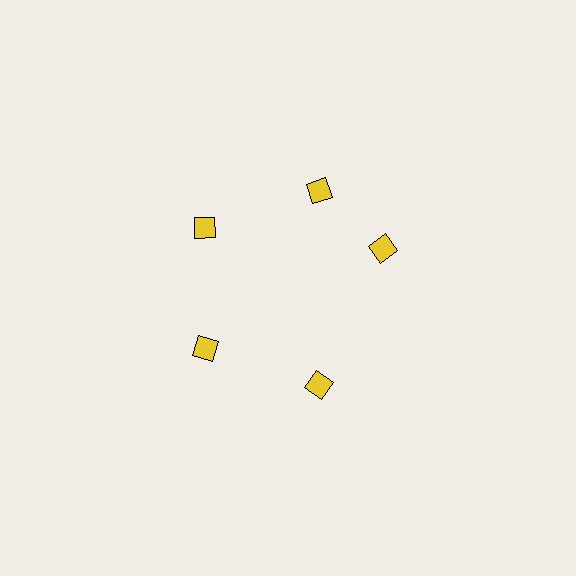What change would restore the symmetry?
The symmetry would be restored by rotating it back into even spacing with its neighbors so that all 5 diamonds sit at equal angles and equal distance from the center.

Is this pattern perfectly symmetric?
No. The 5 yellow diamonds are arranged in a ring, but one element near the 3 o'clock position is rotated out of alignment along the ring, breaking the 5-fold rotational symmetry.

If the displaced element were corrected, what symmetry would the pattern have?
It would have 5-fold rotational symmetry — the pattern would map onto itself every 72 degrees.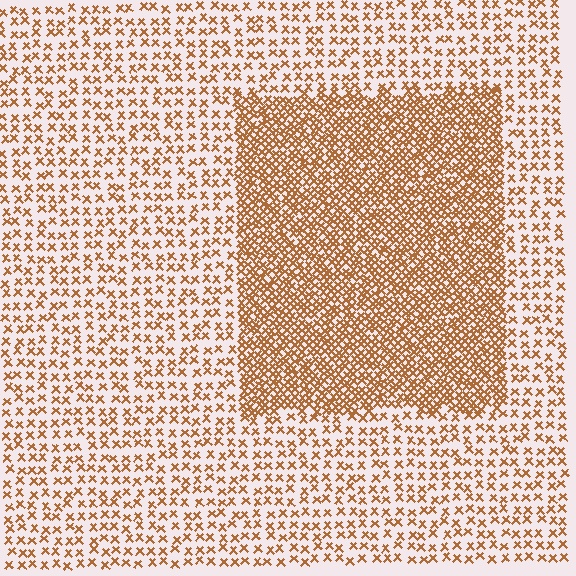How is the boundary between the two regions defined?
The boundary is defined by a change in element density (approximately 2.5x ratio). All elements are the same color, size, and shape.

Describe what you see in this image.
The image contains small brown elements arranged at two different densities. A rectangle-shaped region is visible where the elements are more densely packed than the surrounding area.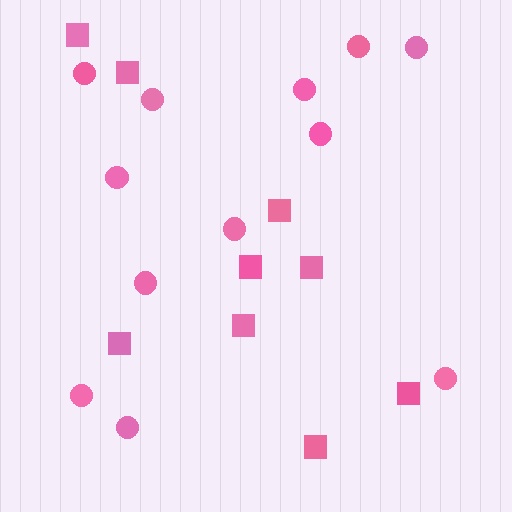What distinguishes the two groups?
There are 2 groups: one group of squares (9) and one group of circles (12).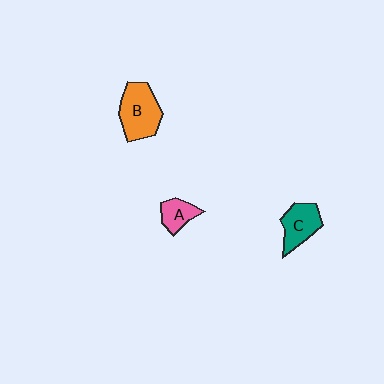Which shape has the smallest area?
Shape A (pink).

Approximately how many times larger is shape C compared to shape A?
Approximately 1.5 times.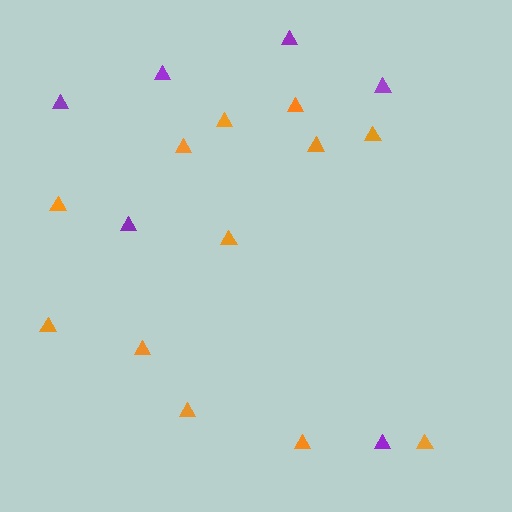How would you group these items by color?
There are 2 groups: one group of orange triangles (12) and one group of purple triangles (6).